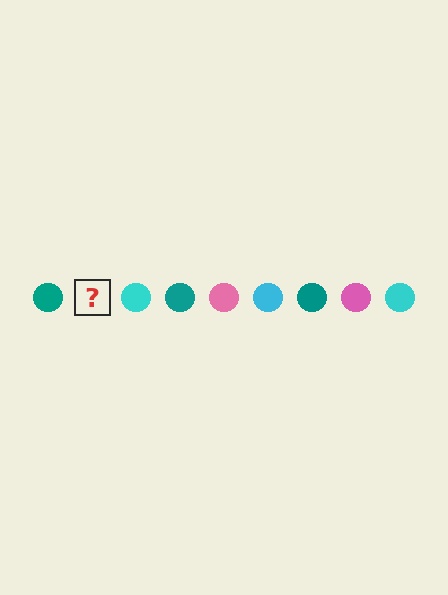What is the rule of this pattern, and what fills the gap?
The rule is that the pattern cycles through teal, pink, cyan circles. The gap should be filled with a pink circle.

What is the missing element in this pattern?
The missing element is a pink circle.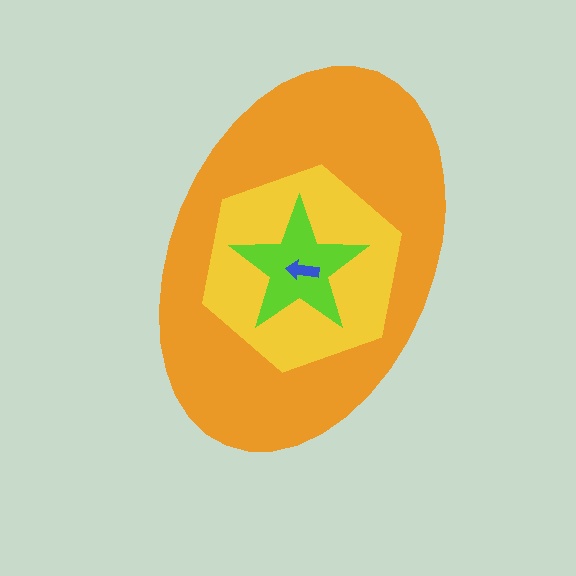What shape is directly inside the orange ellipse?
The yellow hexagon.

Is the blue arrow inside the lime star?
Yes.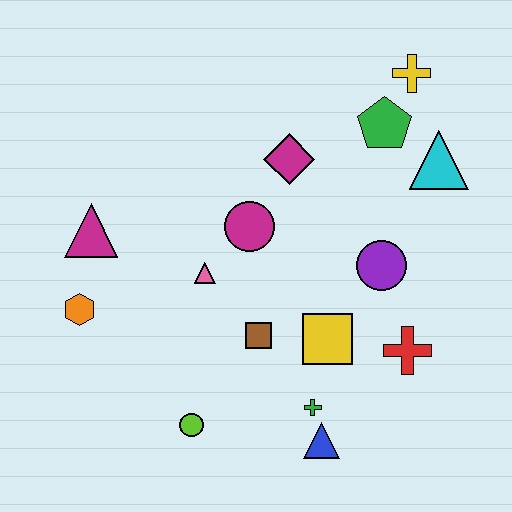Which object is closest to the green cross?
The blue triangle is closest to the green cross.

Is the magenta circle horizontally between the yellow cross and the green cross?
No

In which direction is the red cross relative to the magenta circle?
The red cross is to the right of the magenta circle.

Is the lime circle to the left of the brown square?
Yes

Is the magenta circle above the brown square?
Yes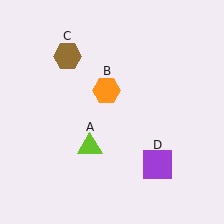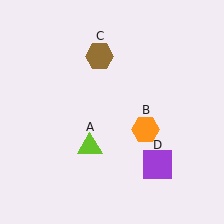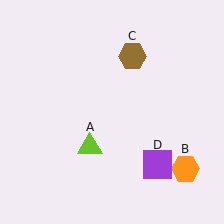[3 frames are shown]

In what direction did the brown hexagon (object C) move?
The brown hexagon (object C) moved right.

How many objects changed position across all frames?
2 objects changed position: orange hexagon (object B), brown hexagon (object C).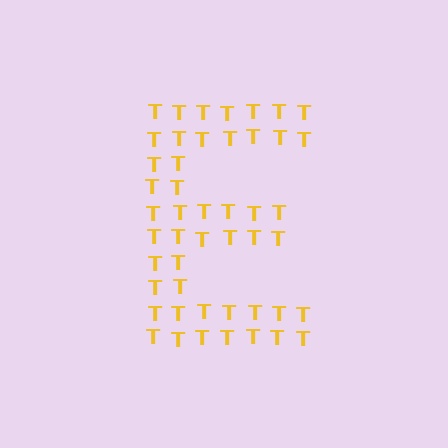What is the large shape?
The large shape is the letter E.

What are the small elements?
The small elements are letter T's.